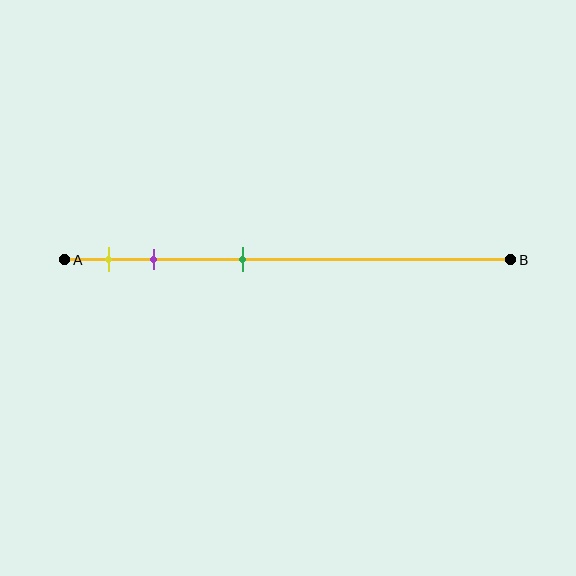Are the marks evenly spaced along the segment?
No, the marks are not evenly spaced.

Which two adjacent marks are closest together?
The yellow and purple marks are the closest adjacent pair.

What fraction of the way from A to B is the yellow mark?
The yellow mark is approximately 10% (0.1) of the way from A to B.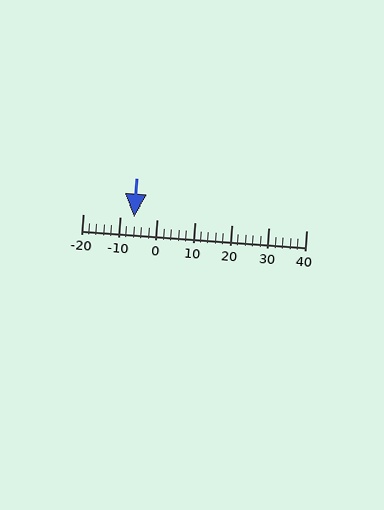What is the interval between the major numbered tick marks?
The major tick marks are spaced 10 units apart.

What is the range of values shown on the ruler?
The ruler shows values from -20 to 40.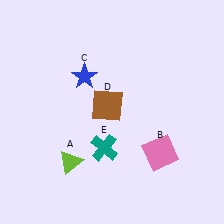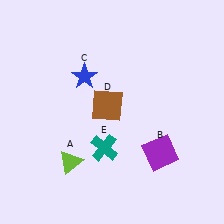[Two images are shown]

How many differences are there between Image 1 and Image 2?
There is 1 difference between the two images.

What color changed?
The square (B) changed from pink in Image 1 to purple in Image 2.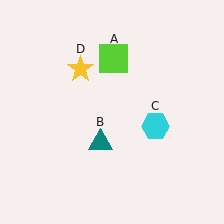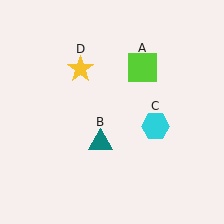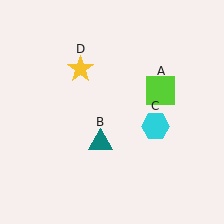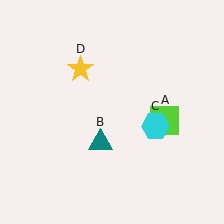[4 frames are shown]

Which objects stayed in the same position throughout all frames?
Teal triangle (object B) and cyan hexagon (object C) and yellow star (object D) remained stationary.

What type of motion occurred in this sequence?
The lime square (object A) rotated clockwise around the center of the scene.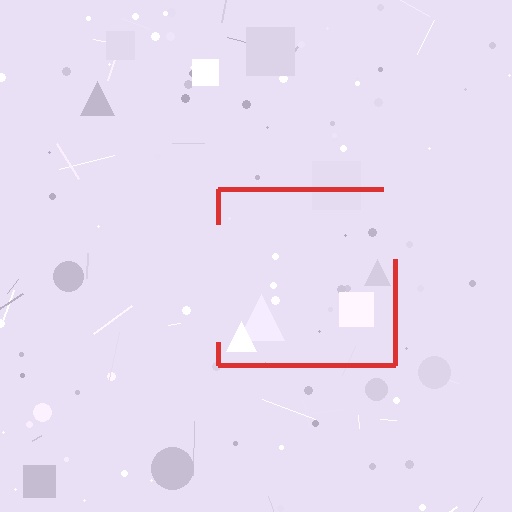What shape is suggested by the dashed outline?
The dashed outline suggests a square.